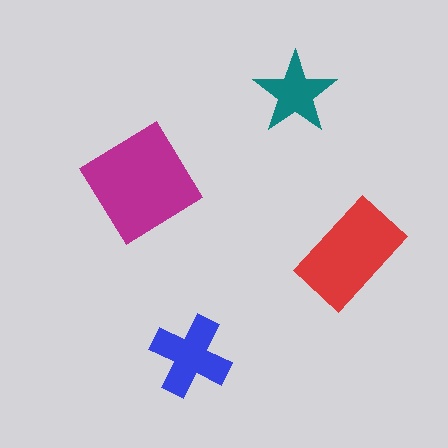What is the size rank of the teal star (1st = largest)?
4th.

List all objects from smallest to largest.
The teal star, the blue cross, the red rectangle, the magenta diamond.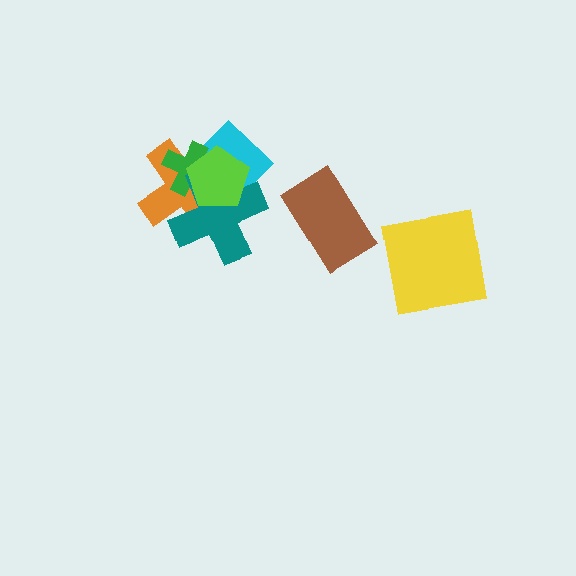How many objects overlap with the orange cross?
4 objects overlap with the orange cross.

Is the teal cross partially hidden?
Yes, it is partially covered by another shape.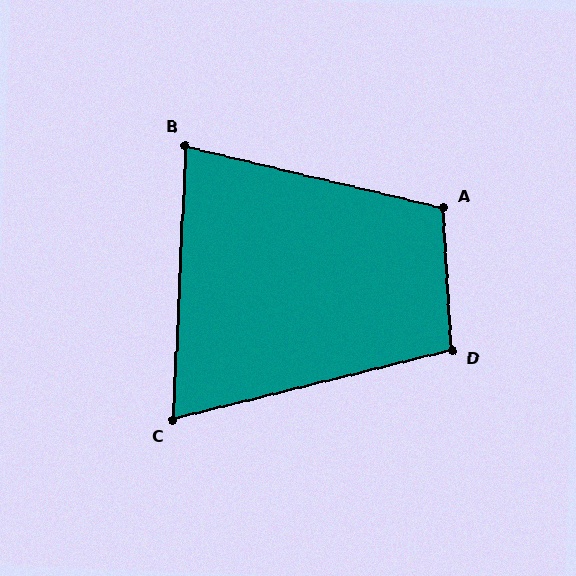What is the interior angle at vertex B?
Approximately 79 degrees (acute).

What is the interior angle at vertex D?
Approximately 101 degrees (obtuse).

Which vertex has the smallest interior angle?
C, at approximately 73 degrees.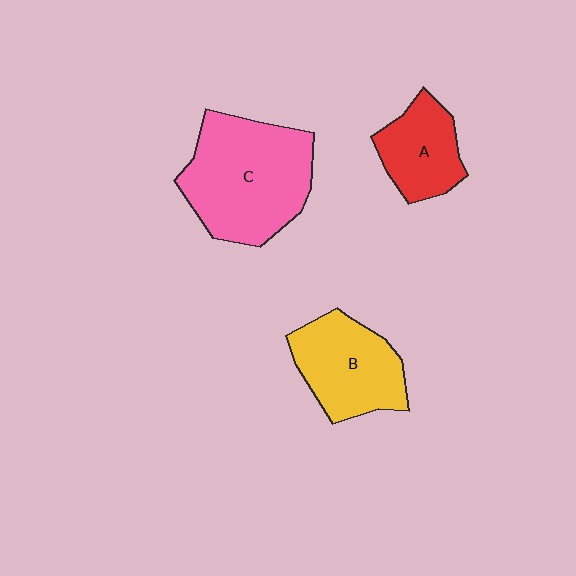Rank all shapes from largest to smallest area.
From largest to smallest: C (pink), B (yellow), A (red).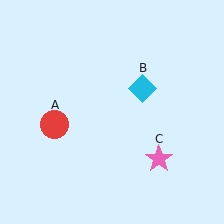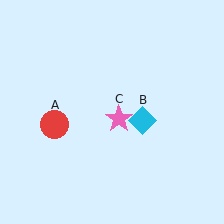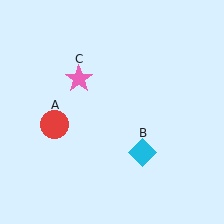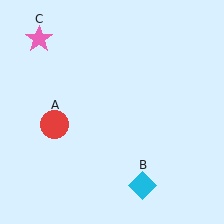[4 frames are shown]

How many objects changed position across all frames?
2 objects changed position: cyan diamond (object B), pink star (object C).